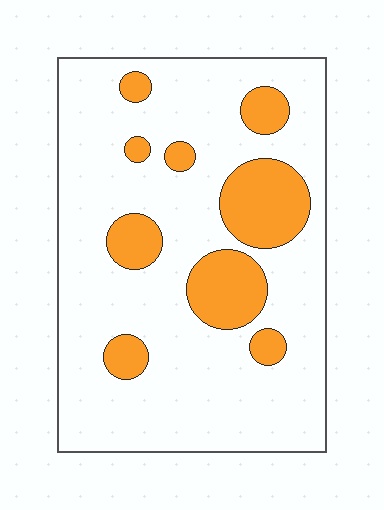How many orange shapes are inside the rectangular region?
9.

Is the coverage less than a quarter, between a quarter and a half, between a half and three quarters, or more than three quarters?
Less than a quarter.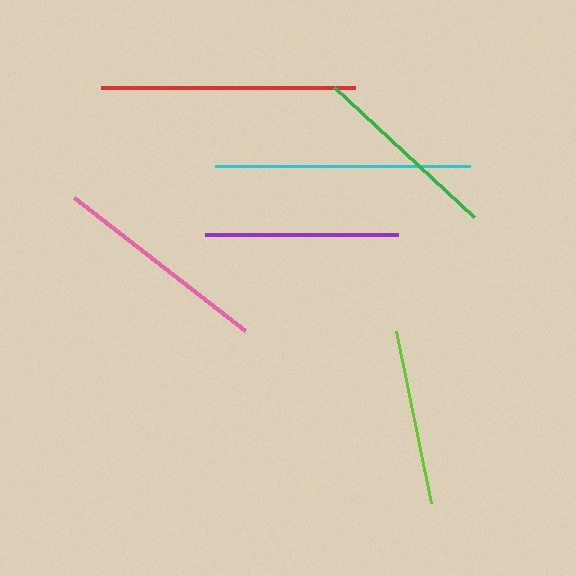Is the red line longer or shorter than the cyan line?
The cyan line is longer than the red line.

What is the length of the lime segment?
The lime segment is approximately 175 pixels long.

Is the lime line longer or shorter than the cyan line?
The cyan line is longer than the lime line.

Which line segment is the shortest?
The lime line is the shortest at approximately 175 pixels.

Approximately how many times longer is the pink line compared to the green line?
The pink line is approximately 1.1 times the length of the green line.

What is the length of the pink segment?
The pink segment is approximately 217 pixels long.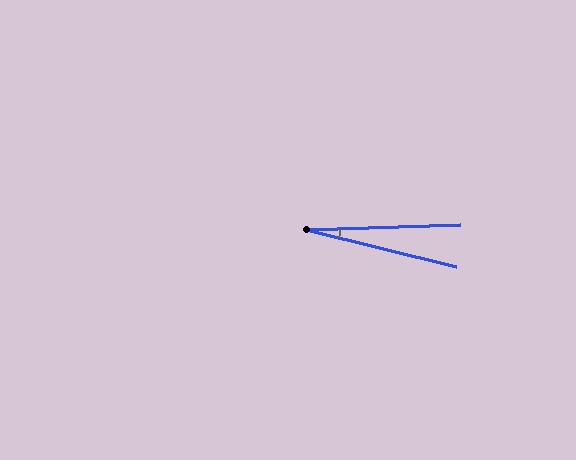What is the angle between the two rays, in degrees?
Approximately 16 degrees.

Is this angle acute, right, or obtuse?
It is acute.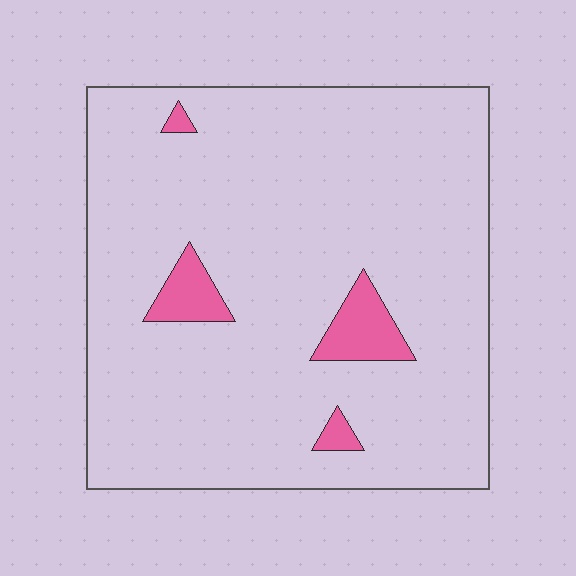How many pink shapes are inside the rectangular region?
4.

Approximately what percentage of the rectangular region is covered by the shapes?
Approximately 5%.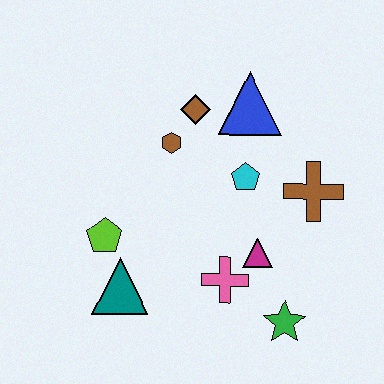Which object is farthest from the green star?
The brown diamond is farthest from the green star.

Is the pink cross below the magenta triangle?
Yes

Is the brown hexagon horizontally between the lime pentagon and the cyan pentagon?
Yes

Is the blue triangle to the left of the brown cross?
Yes